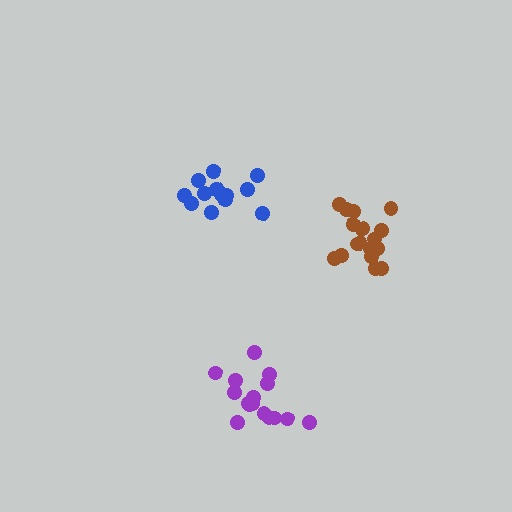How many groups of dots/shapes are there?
There are 3 groups.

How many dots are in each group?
Group 1: 13 dots, Group 2: 17 dots, Group 3: 16 dots (46 total).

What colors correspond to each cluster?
The clusters are colored: blue, brown, purple.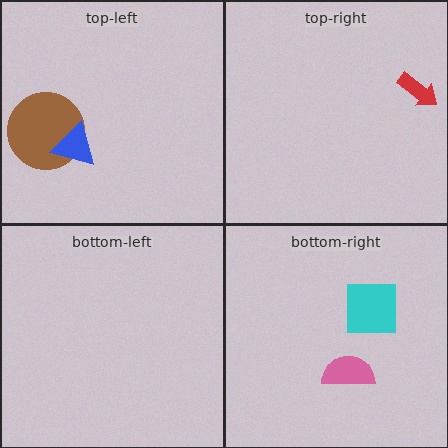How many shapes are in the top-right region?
1.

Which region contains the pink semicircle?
The bottom-right region.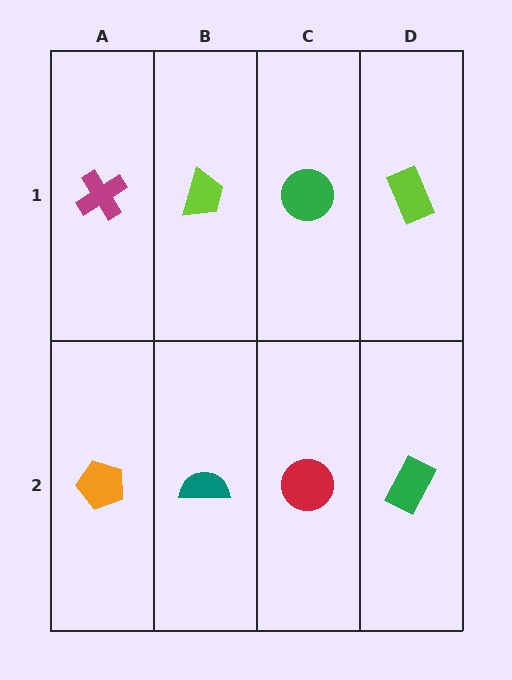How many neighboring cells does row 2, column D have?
2.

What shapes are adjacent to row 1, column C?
A red circle (row 2, column C), a lime trapezoid (row 1, column B), a lime rectangle (row 1, column D).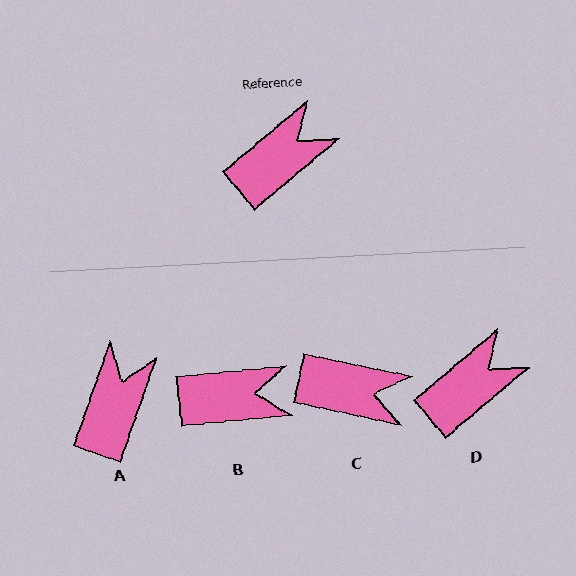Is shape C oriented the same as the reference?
No, it is off by about 52 degrees.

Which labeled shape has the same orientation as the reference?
D.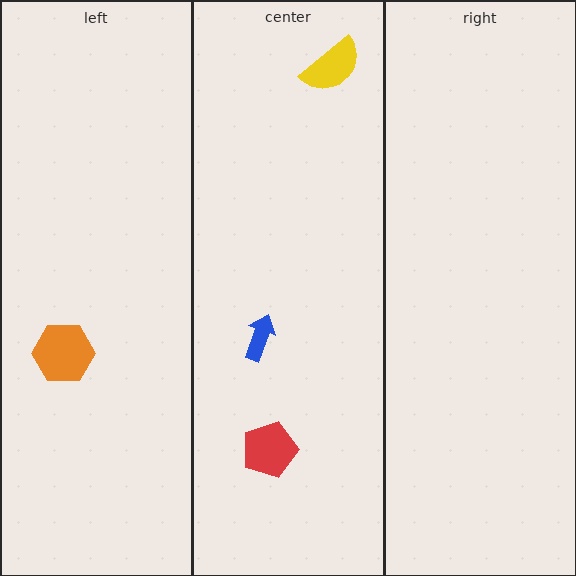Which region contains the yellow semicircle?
The center region.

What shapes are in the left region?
The orange hexagon.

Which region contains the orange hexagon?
The left region.